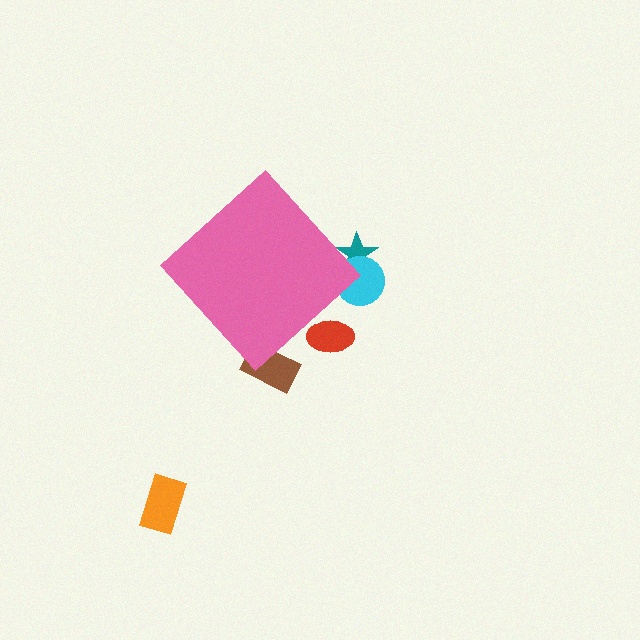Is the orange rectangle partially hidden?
No, the orange rectangle is fully visible.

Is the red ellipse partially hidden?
Yes, the red ellipse is partially hidden behind the pink diamond.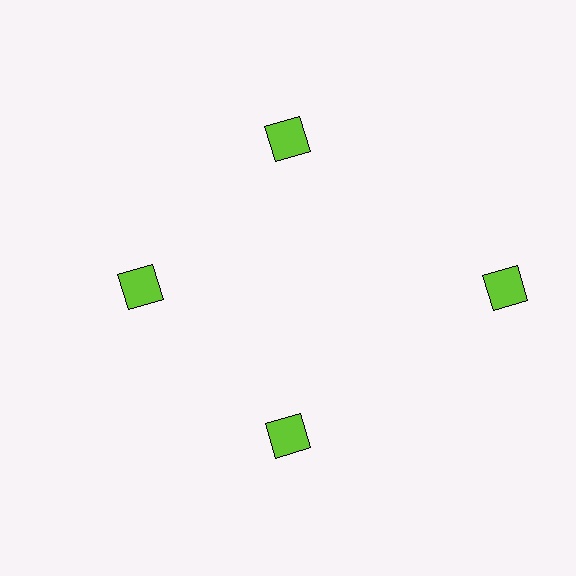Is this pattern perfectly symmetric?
No. The 4 lime squares are arranged in a ring, but one element near the 3 o'clock position is pushed outward from the center, breaking the 4-fold rotational symmetry.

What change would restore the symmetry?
The symmetry would be restored by moving it inward, back onto the ring so that all 4 squares sit at equal angles and equal distance from the center.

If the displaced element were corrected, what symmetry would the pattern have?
It would have 4-fold rotational symmetry — the pattern would map onto itself every 90 degrees.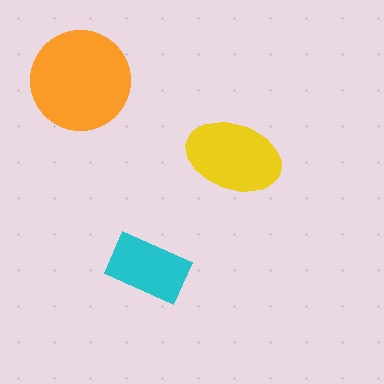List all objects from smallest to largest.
The cyan rectangle, the yellow ellipse, the orange circle.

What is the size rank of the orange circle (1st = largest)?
1st.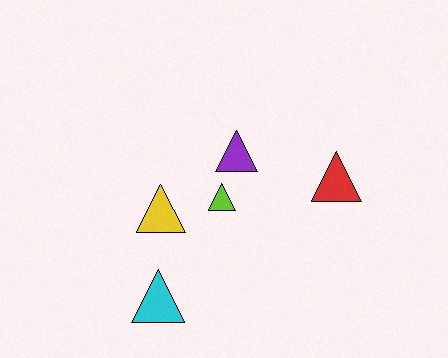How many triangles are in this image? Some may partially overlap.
There are 5 triangles.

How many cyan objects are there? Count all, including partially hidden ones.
There is 1 cyan object.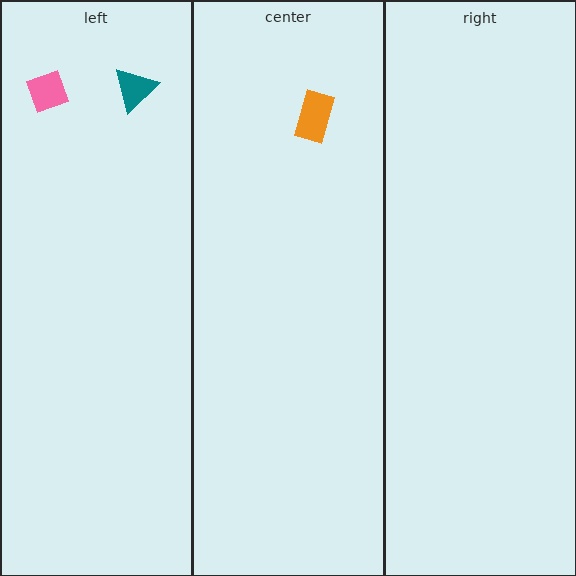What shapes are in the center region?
The orange rectangle.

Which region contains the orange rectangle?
The center region.